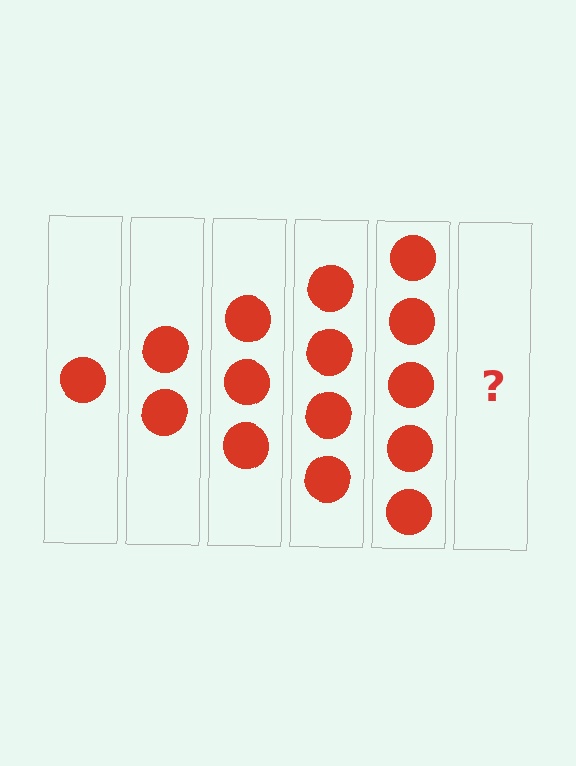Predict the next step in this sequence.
The next step is 6 circles.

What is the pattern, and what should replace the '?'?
The pattern is that each step adds one more circle. The '?' should be 6 circles.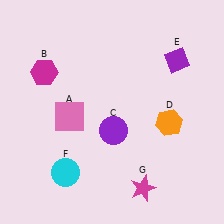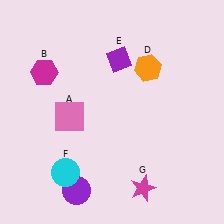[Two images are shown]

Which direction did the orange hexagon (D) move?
The orange hexagon (D) moved up.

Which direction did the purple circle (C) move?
The purple circle (C) moved down.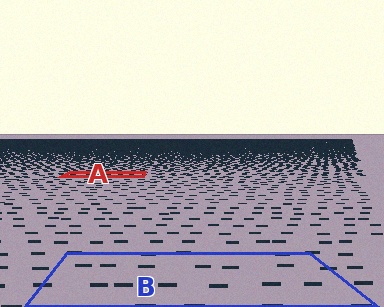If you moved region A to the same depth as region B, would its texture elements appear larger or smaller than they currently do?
They would appear larger. At a closer depth, the same texture elements are projected at a bigger on-screen size.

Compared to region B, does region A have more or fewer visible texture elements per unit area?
Region A has more texture elements per unit area — they are packed more densely because it is farther away.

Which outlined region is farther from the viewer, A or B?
Region A is farther from the viewer — the texture elements inside it appear smaller and more densely packed.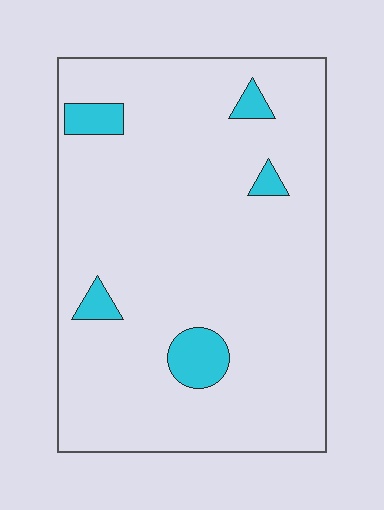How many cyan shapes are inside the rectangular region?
5.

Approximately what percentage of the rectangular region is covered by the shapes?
Approximately 10%.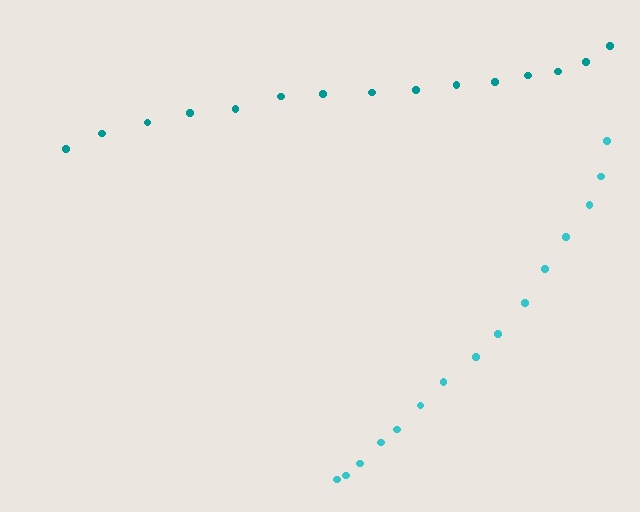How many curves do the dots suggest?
There are 2 distinct paths.